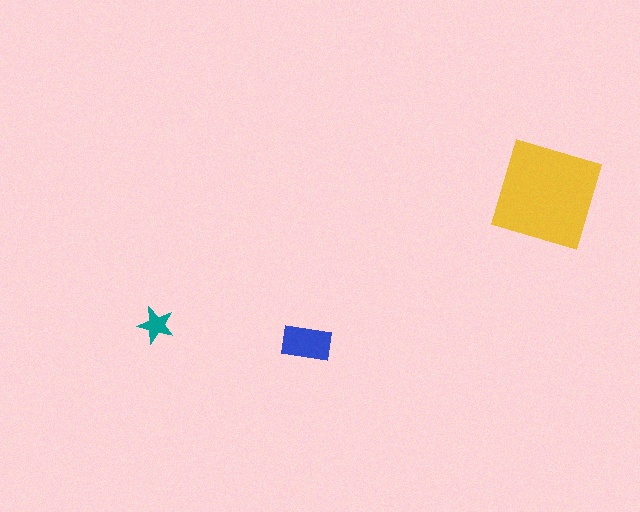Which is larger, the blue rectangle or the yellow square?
The yellow square.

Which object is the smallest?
The teal star.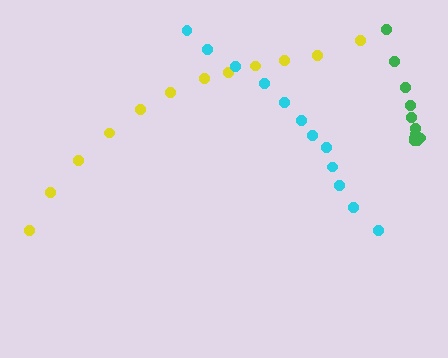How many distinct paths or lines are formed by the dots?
There are 3 distinct paths.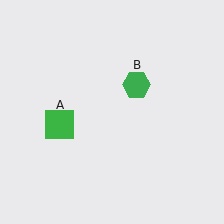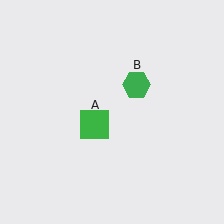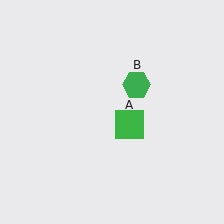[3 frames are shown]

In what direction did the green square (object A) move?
The green square (object A) moved right.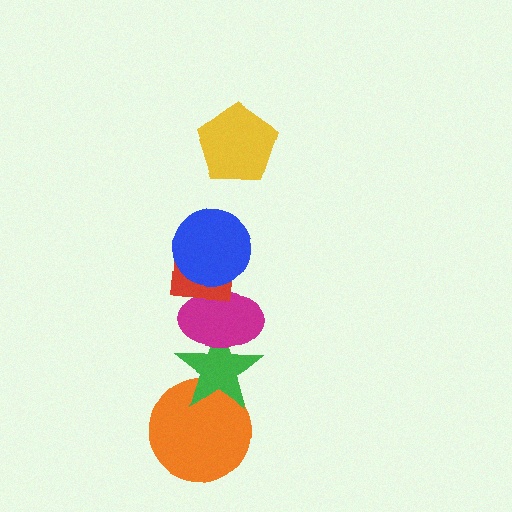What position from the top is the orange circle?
The orange circle is 6th from the top.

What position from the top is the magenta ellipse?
The magenta ellipse is 4th from the top.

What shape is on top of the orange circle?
The green star is on top of the orange circle.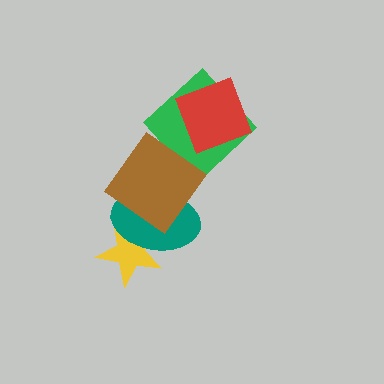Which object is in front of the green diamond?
The red square is in front of the green diamond.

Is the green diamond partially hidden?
Yes, it is partially covered by another shape.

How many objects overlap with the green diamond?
1 object overlaps with the green diamond.